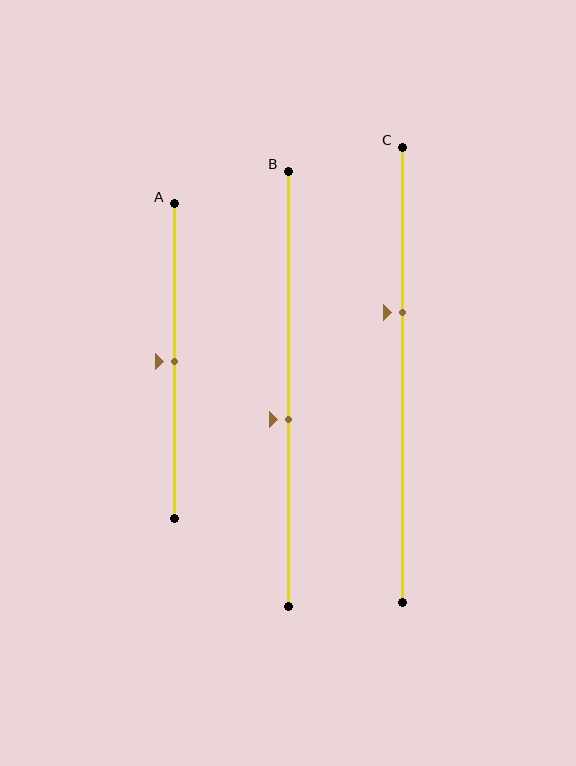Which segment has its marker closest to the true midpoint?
Segment A has its marker closest to the true midpoint.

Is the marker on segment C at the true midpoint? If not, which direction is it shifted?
No, the marker on segment C is shifted upward by about 14% of the segment length.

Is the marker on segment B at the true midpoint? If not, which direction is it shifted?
No, the marker on segment B is shifted downward by about 7% of the segment length.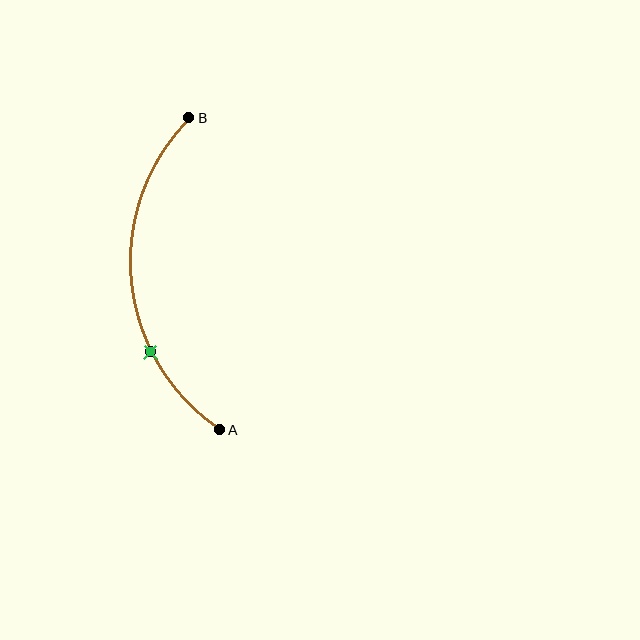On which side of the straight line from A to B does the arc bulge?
The arc bulges to the left of the straight line connecting A and B.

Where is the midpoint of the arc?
The arc midpoint is the point on the curve farthest from the straight line joining A and B. It sits to the left of that line.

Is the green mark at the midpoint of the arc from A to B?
No. The green mark lies on the arc but is closer to endpoint A. The arc midpoint would be at the point on the curve equidistant along the arc from both A and B.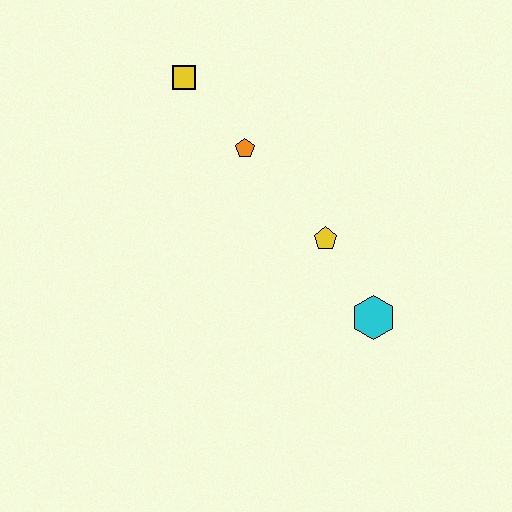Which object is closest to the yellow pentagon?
The cyan hexagon is closest to the yellow pentagon.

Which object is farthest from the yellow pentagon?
The yellow square is farthest from the yellow pentagon.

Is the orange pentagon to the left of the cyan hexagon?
Yes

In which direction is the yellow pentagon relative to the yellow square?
The yellow pentagon is below the yellow square.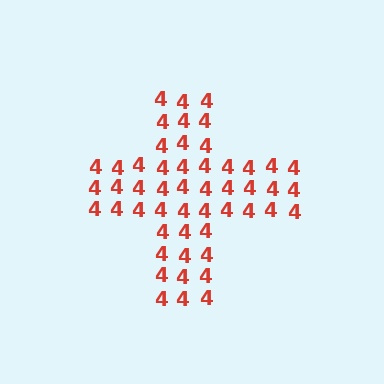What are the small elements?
The small elements are digit 4's.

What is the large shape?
The large shape is a cross.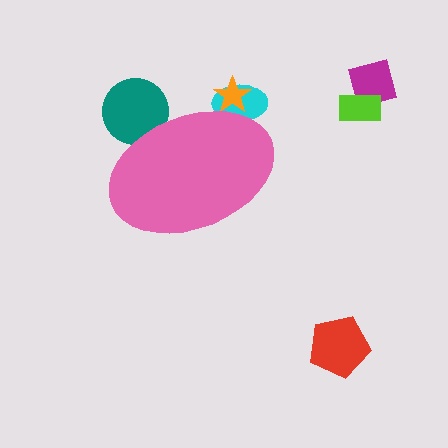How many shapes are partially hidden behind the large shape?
3 shapes are partially hidden.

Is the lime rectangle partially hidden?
No, the lime rectangle is fully visible.